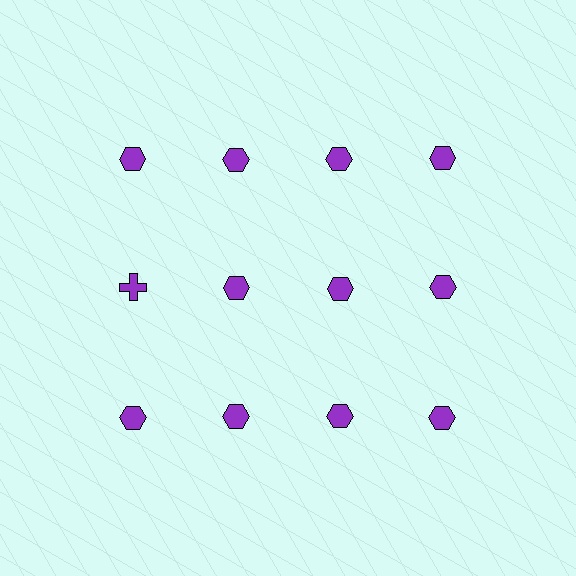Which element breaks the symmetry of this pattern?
The purple cross in the second row, leftmost column breaks the symmetry. All other shapes are purple hexagons.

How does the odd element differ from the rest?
It has a different shape: cross instead of hexagon.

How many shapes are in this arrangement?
There are 12 shapes arranged in a grid pattern.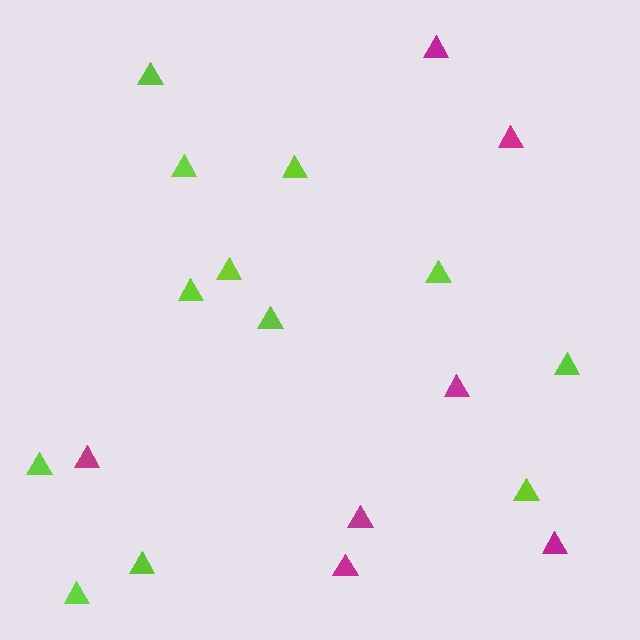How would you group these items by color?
There are 2 groups: one group of lime triangles (12) and one group of magenta triangles (7).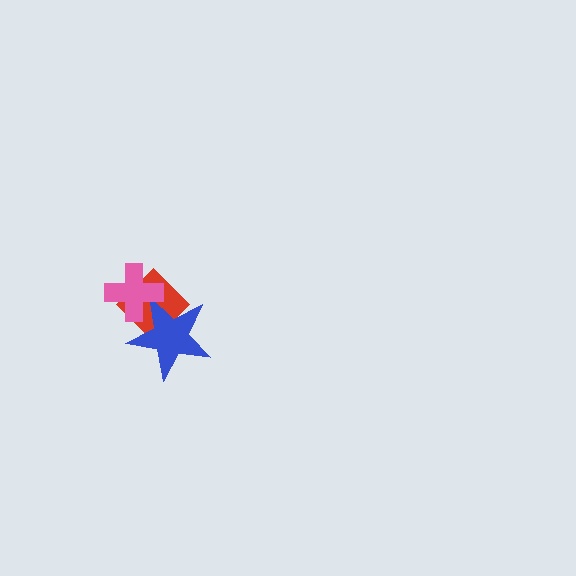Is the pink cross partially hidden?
No, no other shape covers it.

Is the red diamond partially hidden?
Yes, it is partially covered by another shape.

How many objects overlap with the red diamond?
2 objects overlap with the red diamond.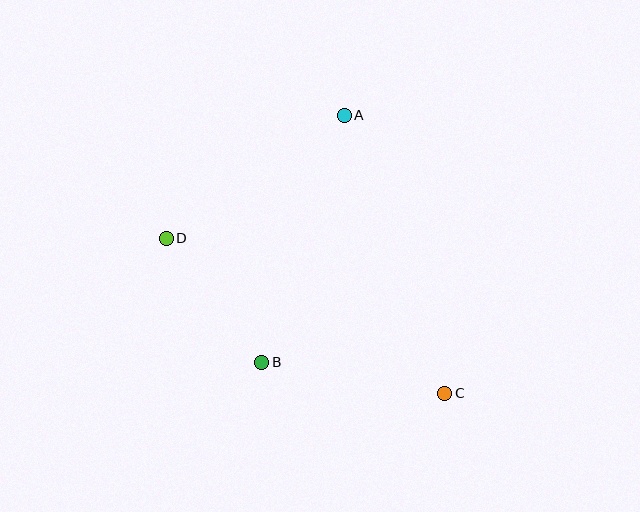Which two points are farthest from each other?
Points C and D are farthest from each other.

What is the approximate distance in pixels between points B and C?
The distance between B and C is approximately 186 pixels.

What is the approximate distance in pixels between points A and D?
The distance between A and D is approximately 216 pixels.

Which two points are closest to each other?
Points B and D are closest to each other.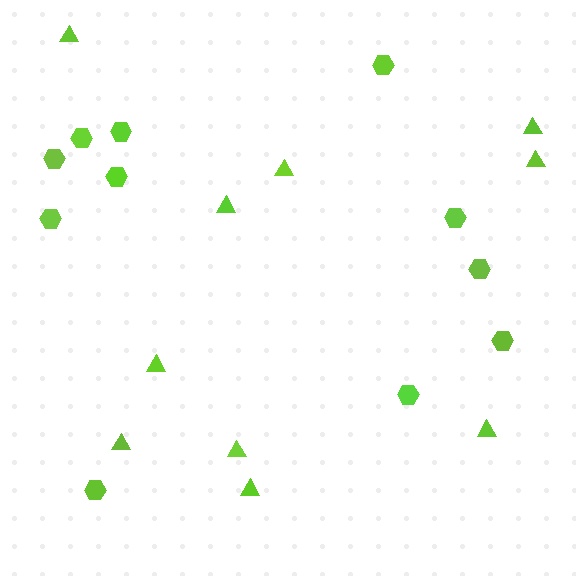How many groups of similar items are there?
There are 2 groups: one group of hexagons (11) and one group of triangles (10).